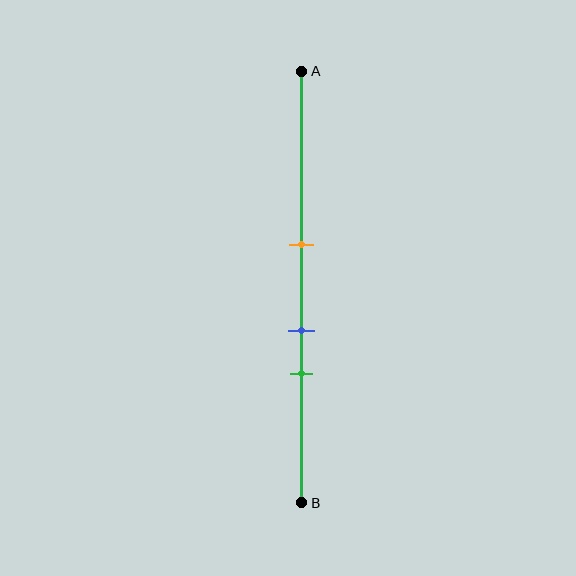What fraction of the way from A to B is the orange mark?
The orange mark is approximately 40% (0.4) of the way from A to B.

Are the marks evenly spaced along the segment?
Yes, the marks are approximately evenly spaced.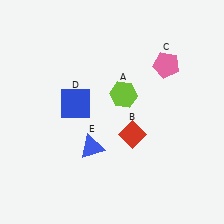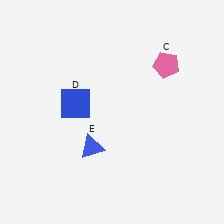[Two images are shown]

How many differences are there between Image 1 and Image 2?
There are 2 differences between the two images.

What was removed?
The red diamond (B), the lime hexagon (A) were removed in Image 2.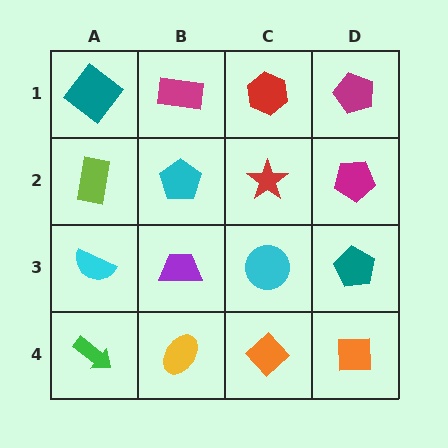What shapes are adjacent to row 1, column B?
A cyan pentagon (row 2, column B), a teal diamond (row 1, column A), a red hexagon (row 1, column C).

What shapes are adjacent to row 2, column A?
A teal diamond (row 1, column A), a cyan semicircle (row 3, column A), a cyan pentagon (row 2, column B).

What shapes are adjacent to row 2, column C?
A red hexagon (row 1, column C), a cyan circle (row 3, column C), a cyan pentagon (row 2, column B), a magenta pentagon (row 2, column D).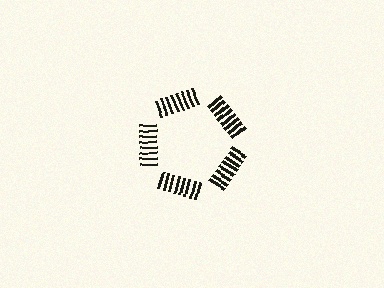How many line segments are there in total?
40 — 8 along each of the 5 edges.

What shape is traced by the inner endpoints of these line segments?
An illusory pentagon — the line segments terminate on its edges but no continuous stroke is drawn.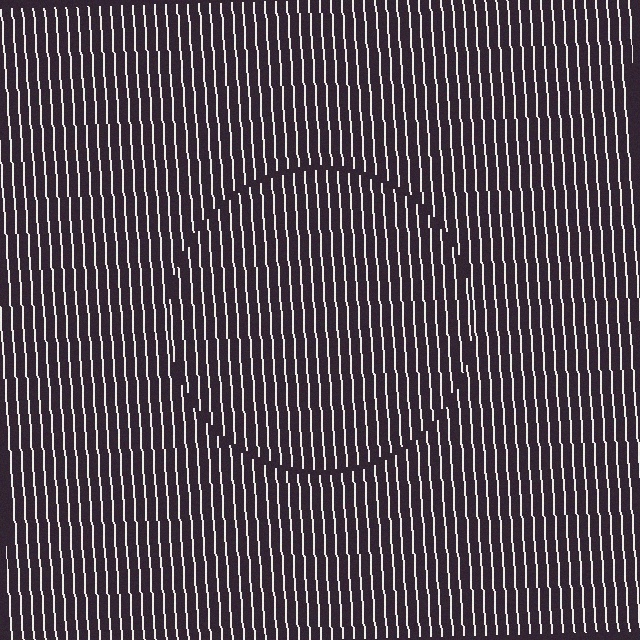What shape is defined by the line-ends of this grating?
An illusory circle. The interior of the shape contains the same grating, shifted by half a period — the contour is defined by the phase discontinuity where line-ends from the inner and outer gratings abut.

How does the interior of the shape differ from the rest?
The interior of the shape contains the same grating, shifted by half a period — the contour is defined by the phase discontinuity where line-ends from the inner and outer gratings abut.